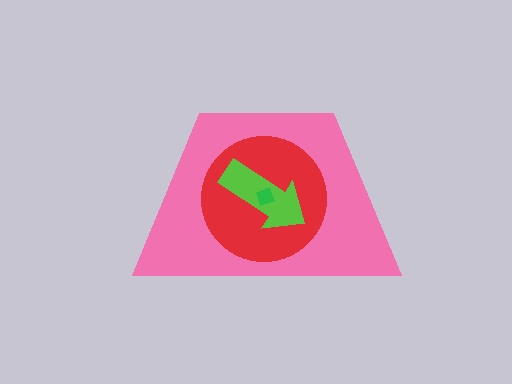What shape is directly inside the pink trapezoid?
The red circle.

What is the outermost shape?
The pink trapezoid.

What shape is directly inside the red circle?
The lime arrow.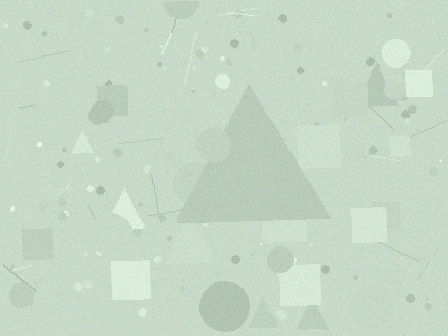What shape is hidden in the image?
A triangle is hidden in the image.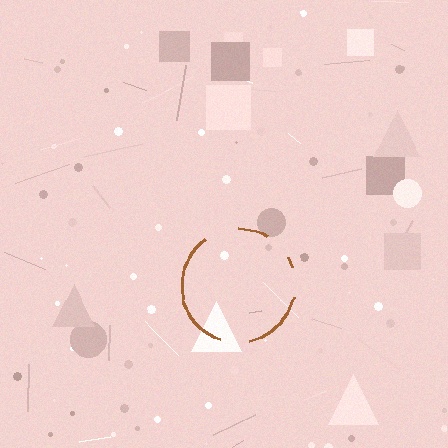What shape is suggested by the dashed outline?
The dashed outline suggests a circle.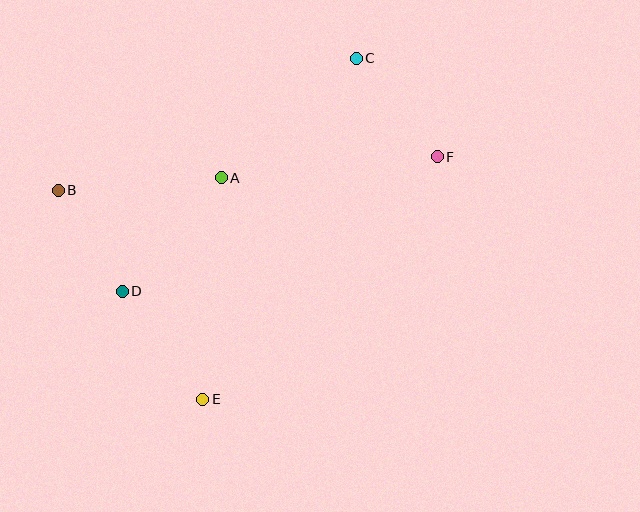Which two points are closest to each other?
Points B and D are closest to each other.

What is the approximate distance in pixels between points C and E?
The distance between C and E is approximately 374 pixels.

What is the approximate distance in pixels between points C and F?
The distance between C and F is approximately 127 pixels.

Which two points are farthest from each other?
Points B and F are farthest from each other.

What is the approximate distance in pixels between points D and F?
The distance between D and F is approximately 343 pixels.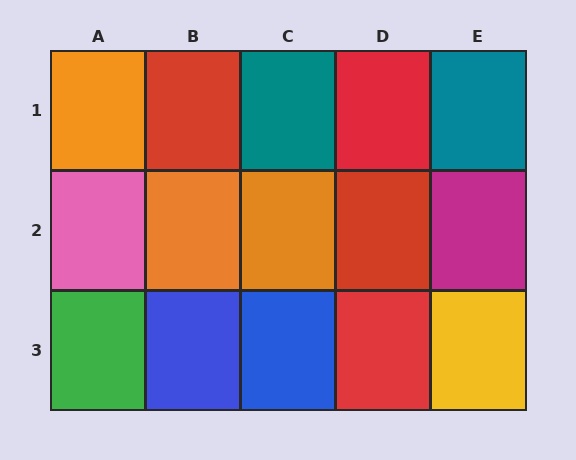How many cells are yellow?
1 cell is yellow.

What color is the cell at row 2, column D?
Red.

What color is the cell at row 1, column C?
Teal.